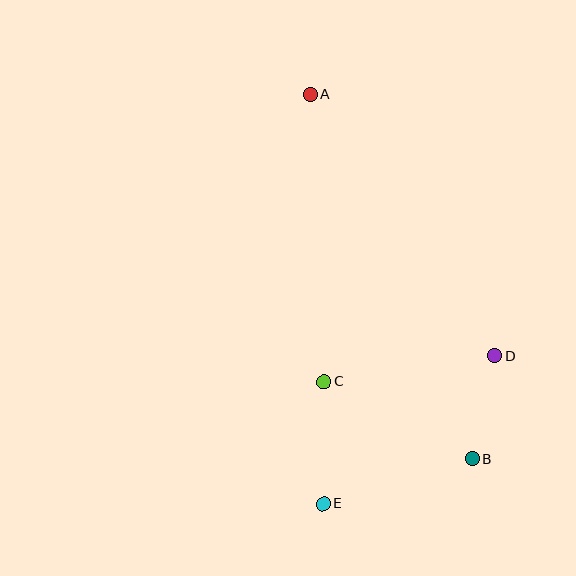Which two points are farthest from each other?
Points A and E are farthest from each other.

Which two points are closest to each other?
Points B and D are closest to each other.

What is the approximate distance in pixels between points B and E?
The distance between B and E is approximately 155 pixels.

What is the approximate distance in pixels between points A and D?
The distance between A and D is approximately 320 pixels.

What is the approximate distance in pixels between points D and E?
The distance between D and E is approximately 226 pixels.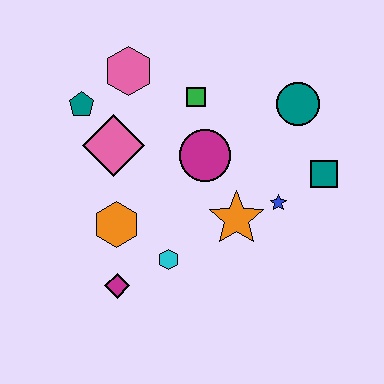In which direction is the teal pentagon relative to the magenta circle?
The teal pentagon is to the left of the magenta circle.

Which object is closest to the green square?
The magenta circle is closest to the green square.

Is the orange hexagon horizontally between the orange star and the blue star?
No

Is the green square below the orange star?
No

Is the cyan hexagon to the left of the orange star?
Yes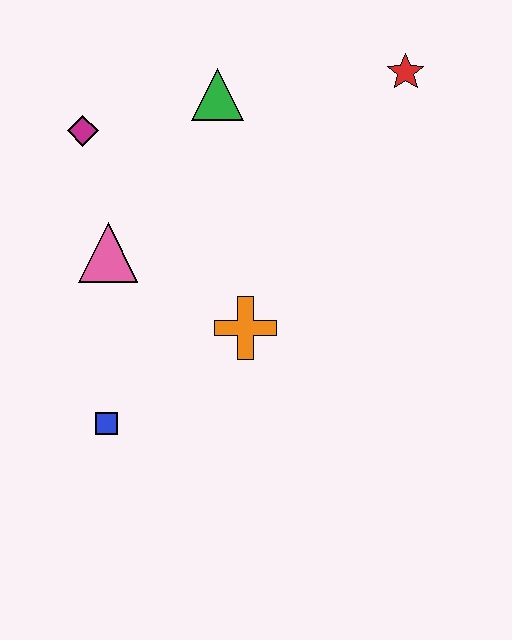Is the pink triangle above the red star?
No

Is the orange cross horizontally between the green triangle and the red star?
Yes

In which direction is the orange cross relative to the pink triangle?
The orange cross is to the right of the pink triangle.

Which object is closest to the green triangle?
The magenta diamond is closest to the green triangle.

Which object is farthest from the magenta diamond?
The red star is farthest from the magenta diamond.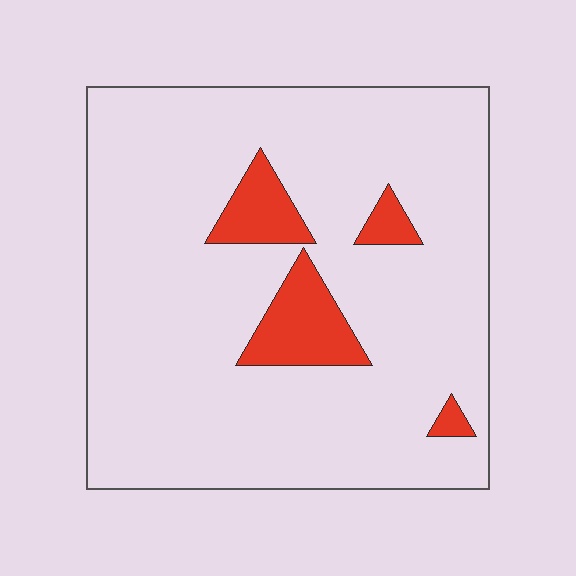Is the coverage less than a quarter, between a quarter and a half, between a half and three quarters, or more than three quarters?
Less than a quarter.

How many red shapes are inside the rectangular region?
4.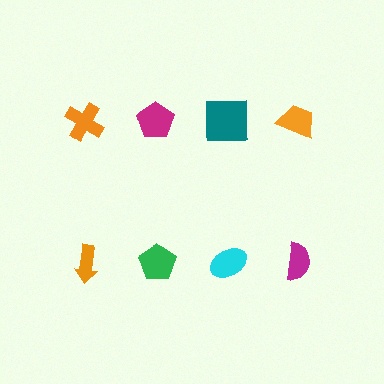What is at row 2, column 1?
An orange arrow.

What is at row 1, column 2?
A magenta pentagon.